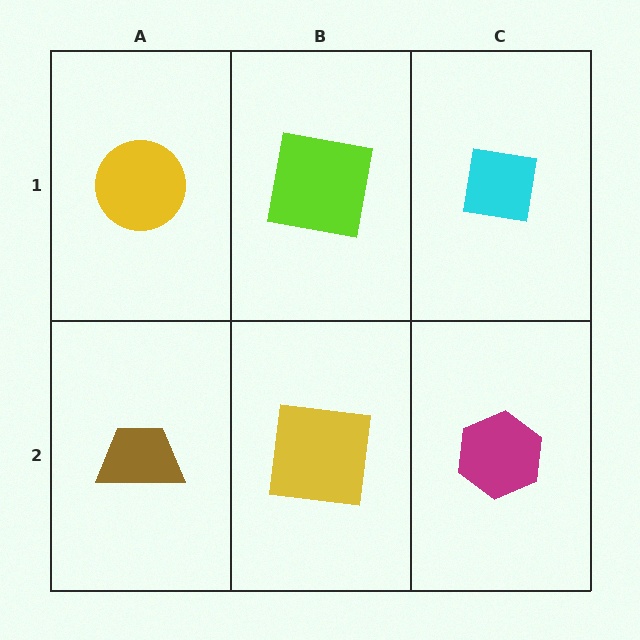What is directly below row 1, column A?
A brown trapezoid.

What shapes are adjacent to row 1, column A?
A brown trapezoid (row 2, column A), a lime square (row 1, column B).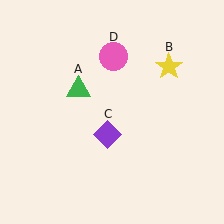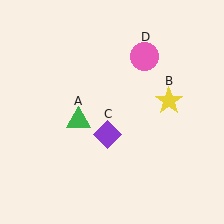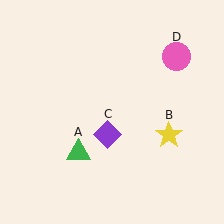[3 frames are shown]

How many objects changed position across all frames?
3 objects changed position: green triangle (object A), yellow star (object B), pink circle (object D).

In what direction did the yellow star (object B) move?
The yellow star (object B) moved down.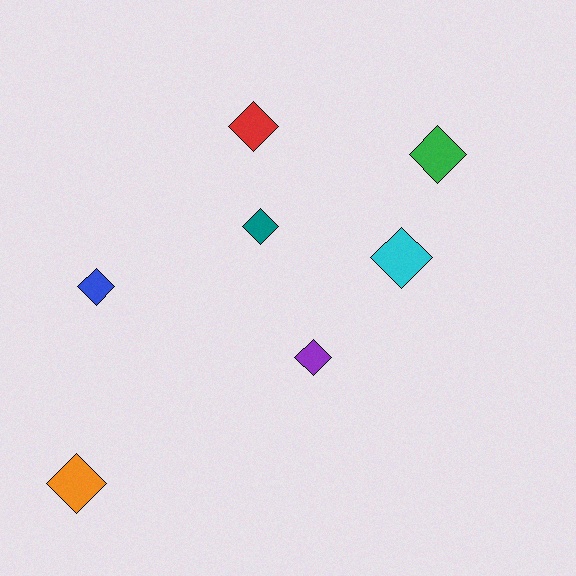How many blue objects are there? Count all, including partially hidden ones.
There is 1 blue object.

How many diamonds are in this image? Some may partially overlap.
There are 7 diamonds.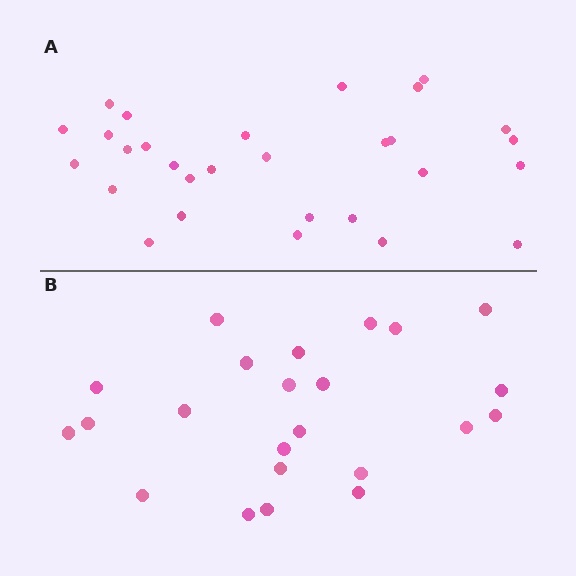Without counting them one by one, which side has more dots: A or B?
Region A (the top region) has more dots.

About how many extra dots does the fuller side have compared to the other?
Region A has about 6 more dots than region B.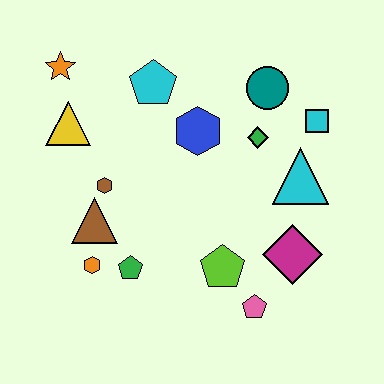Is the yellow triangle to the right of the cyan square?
No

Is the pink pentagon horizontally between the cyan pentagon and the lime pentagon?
No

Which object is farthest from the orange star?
The pink pentagon is farthest from the orange star.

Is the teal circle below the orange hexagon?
No